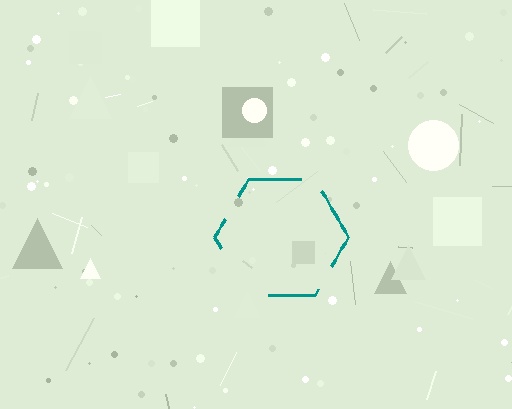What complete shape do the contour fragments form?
The contour fragments form a hexagon.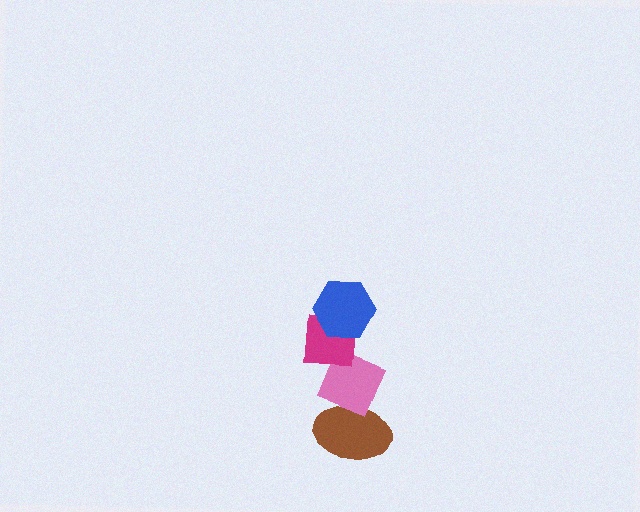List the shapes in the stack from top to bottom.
From top to bottom: the blue hexagon, the magenta square, the pink diamond, the brown ellipse.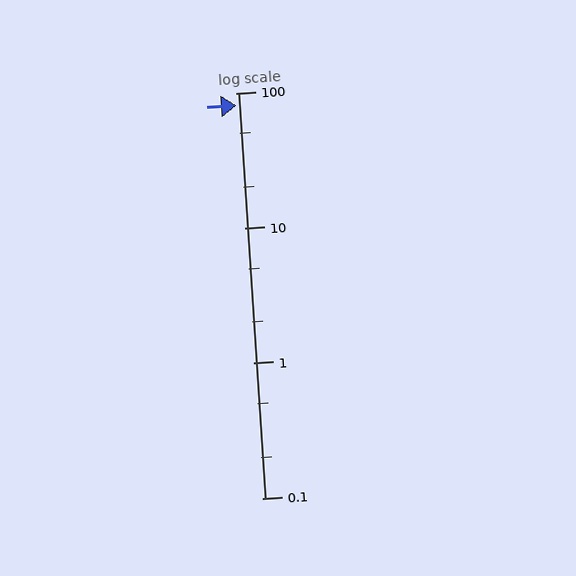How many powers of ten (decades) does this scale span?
The scale spans 3 decades, from 0.1 to 100.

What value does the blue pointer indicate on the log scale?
The pointer indicates approximately 81.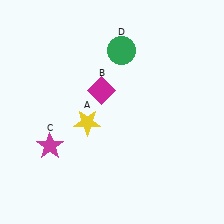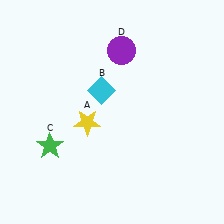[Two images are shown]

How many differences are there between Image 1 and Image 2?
There are 3 differences between the two images.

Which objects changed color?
B changed from magenta to cyan. C changed from magenta to green. D changed from green to purple.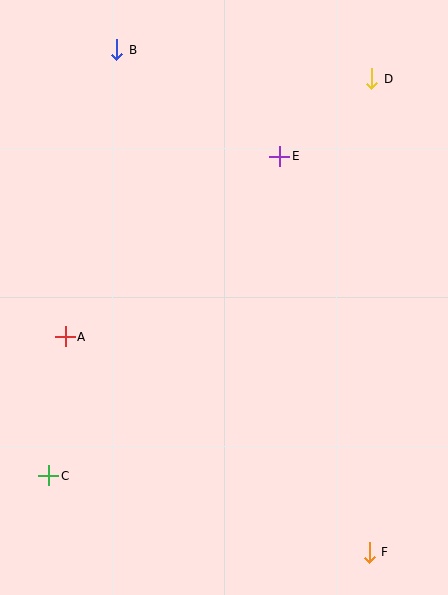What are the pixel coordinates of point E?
Point E is at (280, 156).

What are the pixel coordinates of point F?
Point F is at (369, 552).